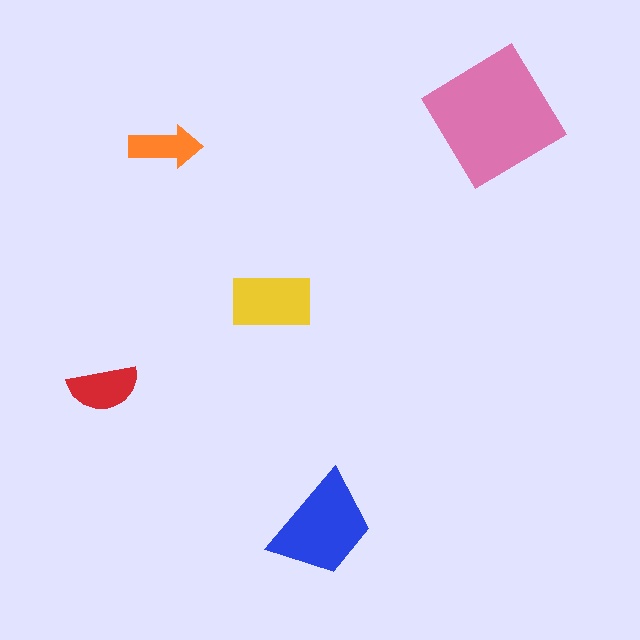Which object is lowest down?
The blue trapezoid is bottommost.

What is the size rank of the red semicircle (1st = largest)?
4th.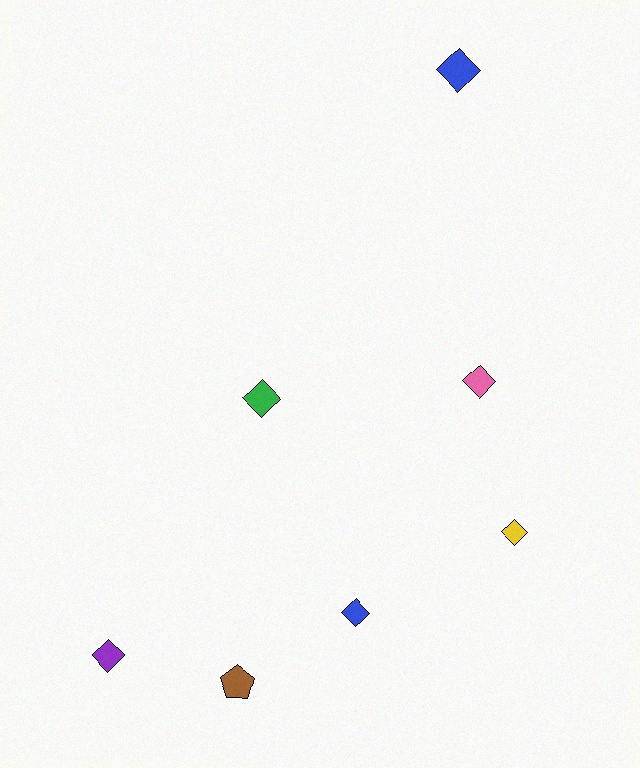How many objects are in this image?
There are 7 objects.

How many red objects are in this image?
There are no red objects.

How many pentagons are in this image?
There is 1 pentagon.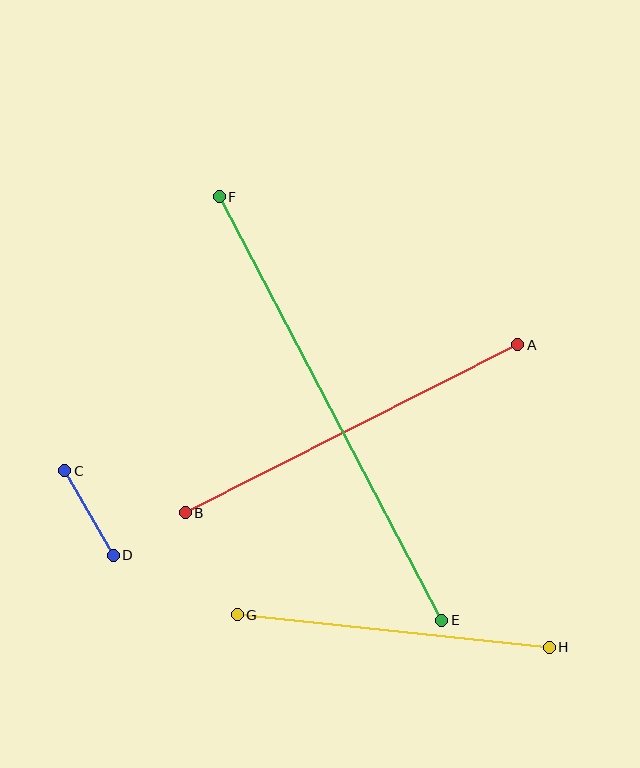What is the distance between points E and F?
The distance is approximately 479 pixels.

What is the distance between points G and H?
The distance is approximately 314 pixels.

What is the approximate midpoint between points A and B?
The midpoint is at approximately (351, 429) pixels.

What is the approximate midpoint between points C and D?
The midpoint is at approximately (89, 513) pixels.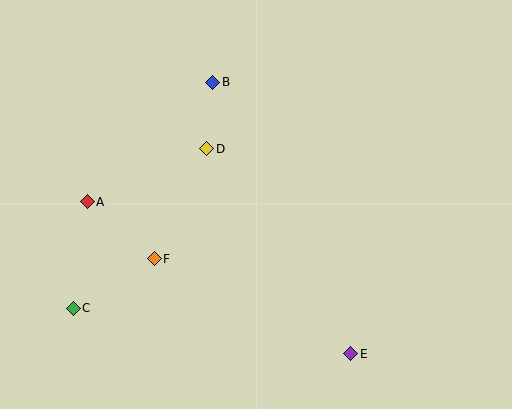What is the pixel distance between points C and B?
The distance between C and B is 266 pixels.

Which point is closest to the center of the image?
Point D at (207, 149) is closest to the center.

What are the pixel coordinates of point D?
Point D is at (207, 149).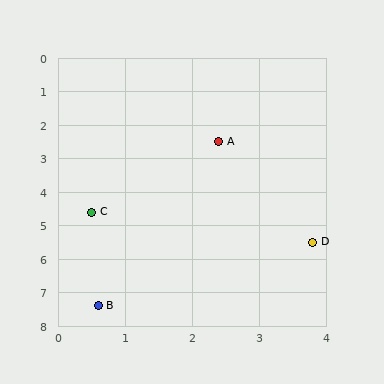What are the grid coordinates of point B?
Point B is at approximately (0.6, 7.4).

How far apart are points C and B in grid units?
Points C and B are about 2.8 grid units apart.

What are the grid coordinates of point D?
Point D is at approximately (3.8, 5.5).